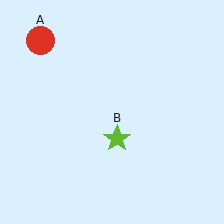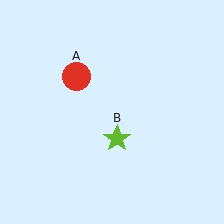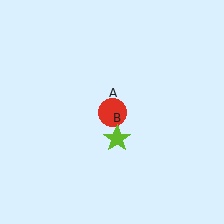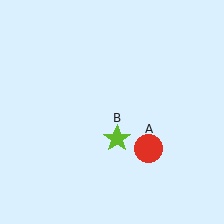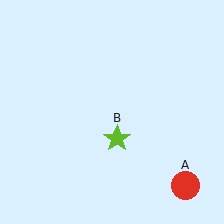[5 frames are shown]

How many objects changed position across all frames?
1 object changed position: red circle (object A).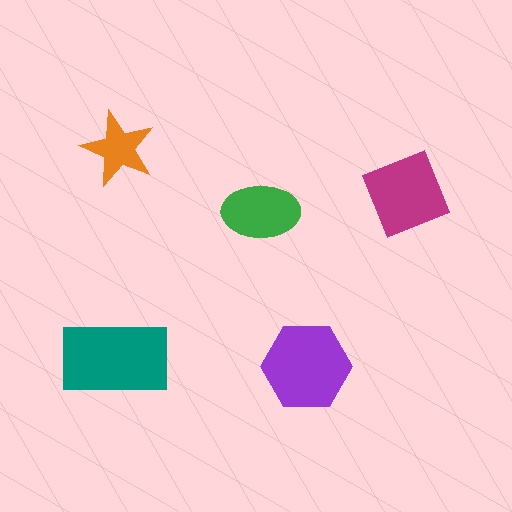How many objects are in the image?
There are 5 objects in the image.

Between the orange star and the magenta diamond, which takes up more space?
The magenta diamond.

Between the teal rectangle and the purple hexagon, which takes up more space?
The teal rectangle.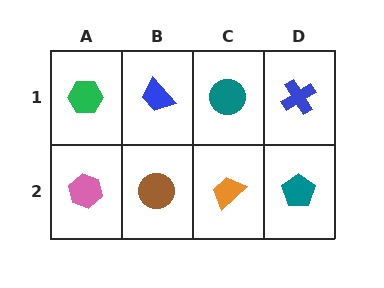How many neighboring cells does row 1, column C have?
3.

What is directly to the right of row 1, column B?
A teal circle.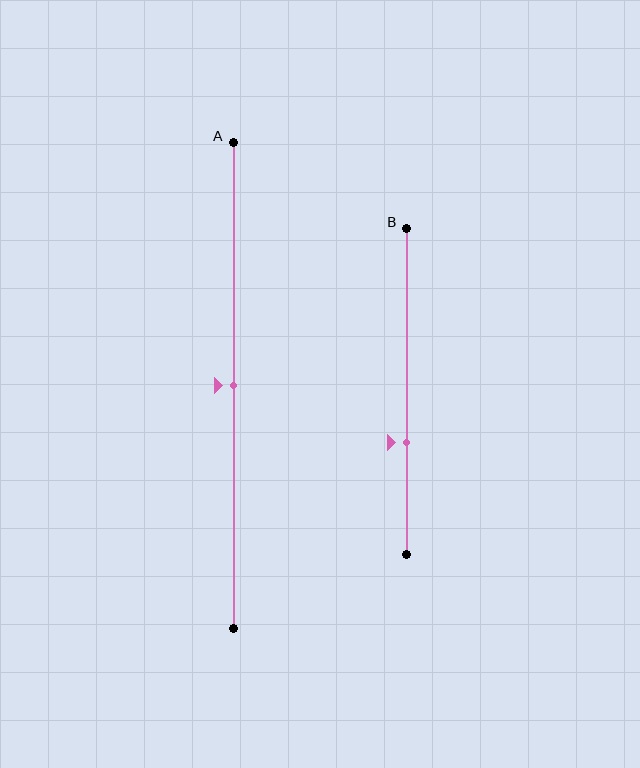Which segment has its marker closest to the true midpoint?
Segment A has its marker closest to the true midpoint.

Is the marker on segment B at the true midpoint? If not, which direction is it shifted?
No, the marker on segment B is shifted downward by about 15% of the segment length.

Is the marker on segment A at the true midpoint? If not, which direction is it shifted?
Yes, the marker on segment A is at the true midpoint.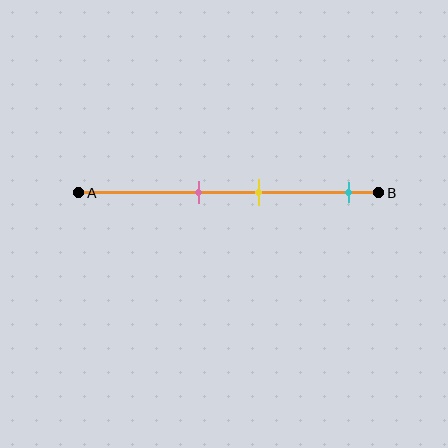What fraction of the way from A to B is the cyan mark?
The cyan mark is approximately 90% (0.9) of the way from A to B.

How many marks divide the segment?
There are 3 marks dividing the segment.